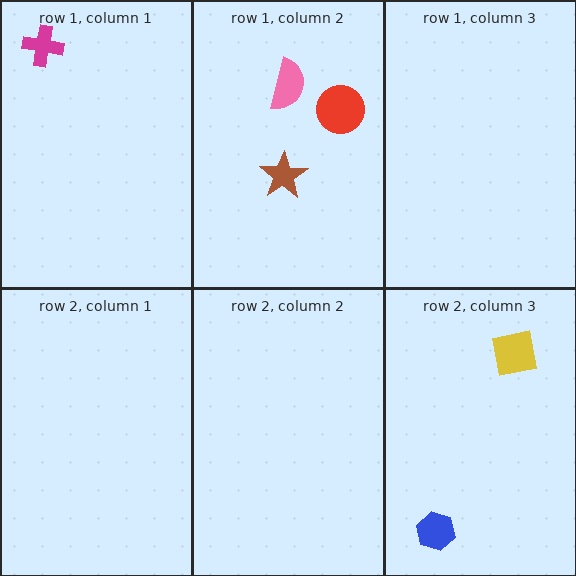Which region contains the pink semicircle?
The row 1, column 2 region.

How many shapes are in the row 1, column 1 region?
1.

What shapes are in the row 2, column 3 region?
The blue hexagon, the yellow square.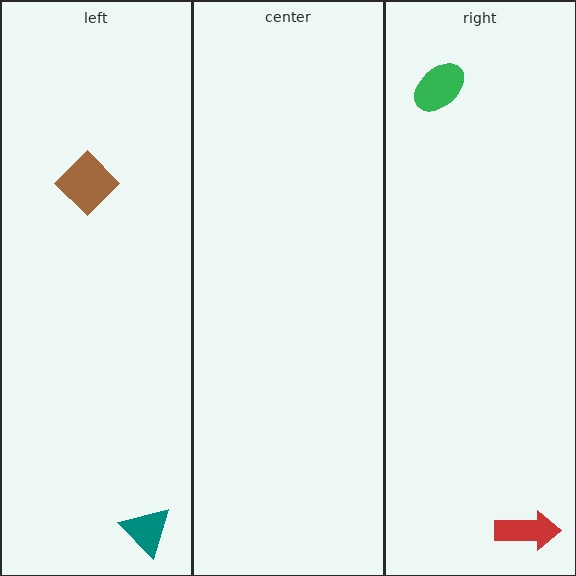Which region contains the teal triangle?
The left region.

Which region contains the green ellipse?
The right region.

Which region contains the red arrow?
The right region.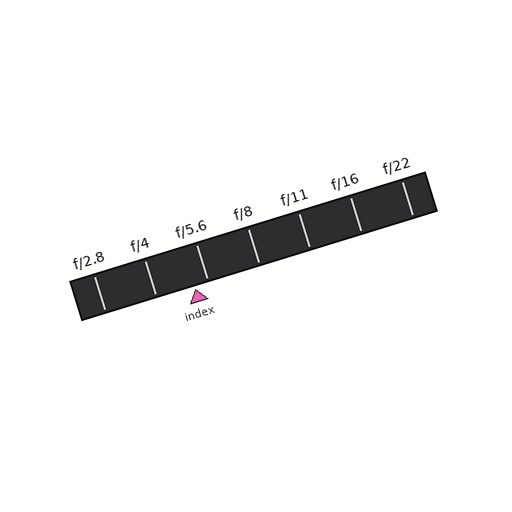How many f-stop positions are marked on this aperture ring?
There are 7 f-stop positions marked.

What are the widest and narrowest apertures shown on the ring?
The widest aperture shown is f/2.8 and the narrowest is f/22.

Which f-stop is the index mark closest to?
The index mark is closest to f/5.6.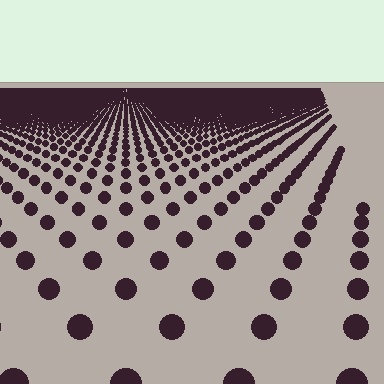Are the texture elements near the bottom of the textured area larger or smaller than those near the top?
Larger. Near the bottom, elements are closer to the viewer and appear at a bigger on-screen size.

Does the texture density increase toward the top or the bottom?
Density increases toward the top.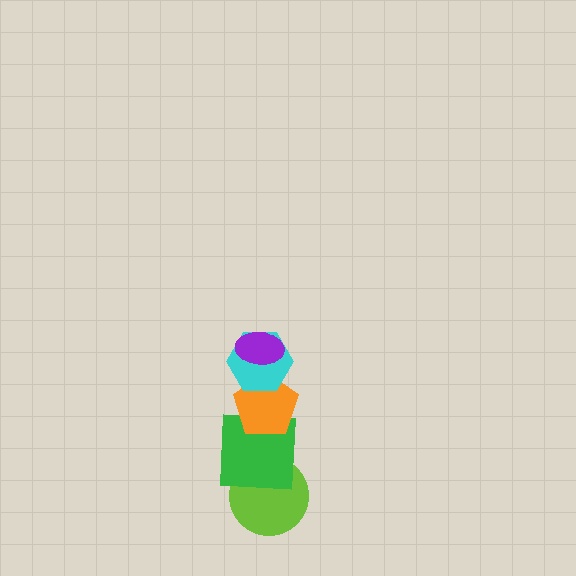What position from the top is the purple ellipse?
The purple ellipse is 1st from the top.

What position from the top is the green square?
The green square is 4th from the top.